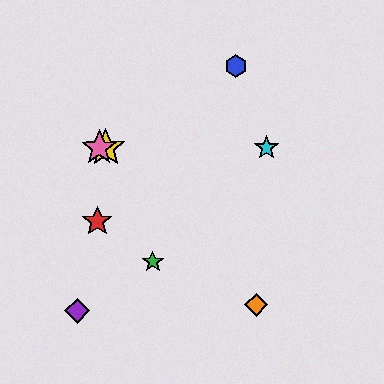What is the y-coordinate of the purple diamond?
The purple diamond is at y≈311.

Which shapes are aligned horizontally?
The yellow star, the cyan star, the pink star are aligned horizontally.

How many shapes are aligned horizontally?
3 shapes (the yellow star, the cyan star, the pink star) are aligned horizontally.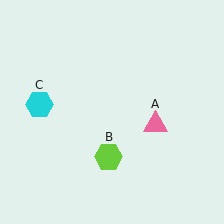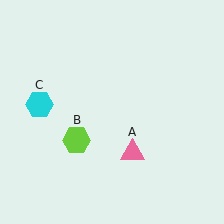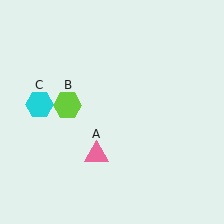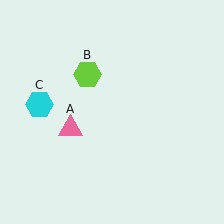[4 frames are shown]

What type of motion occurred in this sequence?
The pink triangle (object A), lime hexagon (object B) rotated clockwise around the center of the scene.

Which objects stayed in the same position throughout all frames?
Cyan hexagon (object C) remained stationary.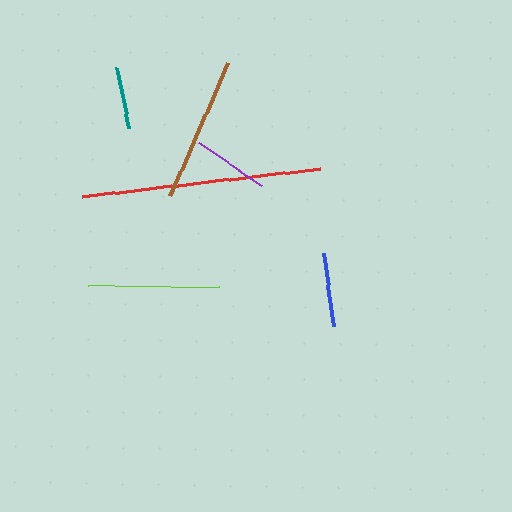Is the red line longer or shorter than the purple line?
The red line is longer than the purple line.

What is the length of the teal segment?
The teal segment is approximately 62 pixels long.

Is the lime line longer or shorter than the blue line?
The lime line is longer than the blue line.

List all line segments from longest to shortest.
From longest to shortest: red, brown, lime, purple, blue, teal.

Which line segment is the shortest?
The teal line is the shortest at approximately 62 pixels.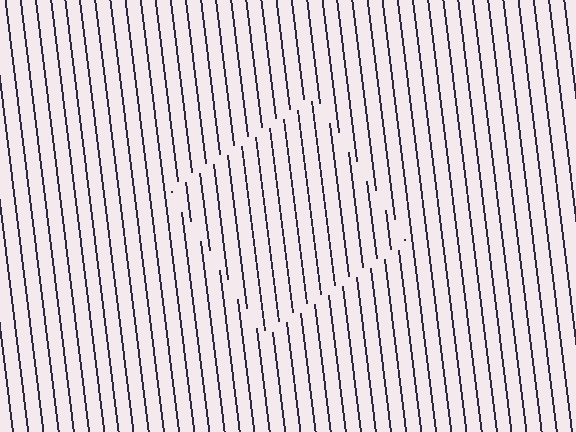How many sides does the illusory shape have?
4 sides — the line-ends trace a square.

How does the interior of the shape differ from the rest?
The interior of the shape contains the same grating, shifted by half a period — the contour is defined by the phase discontinuity where line-ends from the inner and outer gratings abut.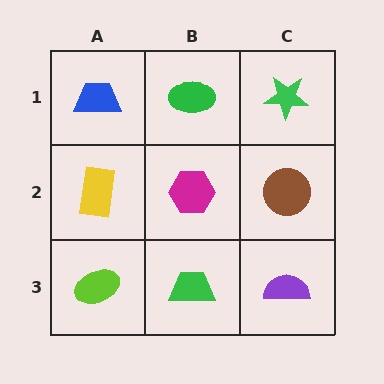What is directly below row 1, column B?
A magenta hexagon.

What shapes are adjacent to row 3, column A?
A yellow rectangle (row 2, column A), a green trapezoid (row 3, column B).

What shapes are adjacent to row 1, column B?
A magenta hexagon (row 2, column B), a blue trapezoid (row 1, column A), a green star (row 1, column C).